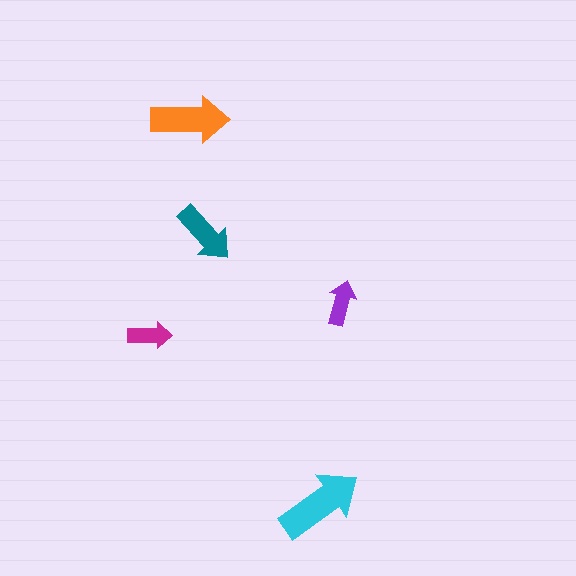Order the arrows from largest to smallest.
the cyan one, the orange one, the teal one, the purple one, the magenta one.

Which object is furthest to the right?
The purple arrow is rightmost.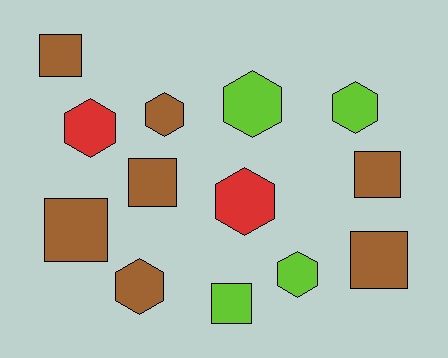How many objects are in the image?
There are 13 objects.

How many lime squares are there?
There is 1 lime square.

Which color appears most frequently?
Brown, with 7 objects.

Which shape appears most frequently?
Hexagon, with 7 objects.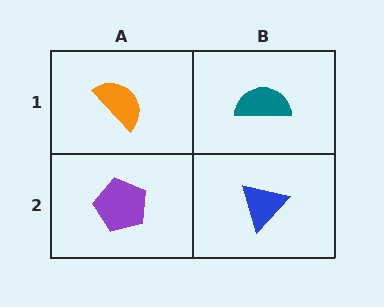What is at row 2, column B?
A blue triangle.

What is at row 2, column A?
A purple pentagon.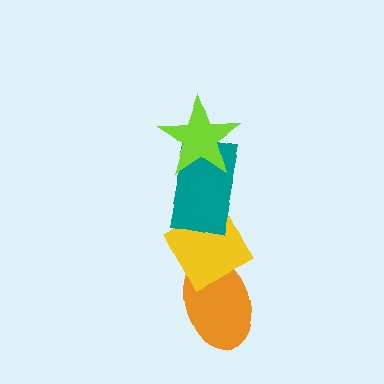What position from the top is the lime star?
The lime star is 1st from the top.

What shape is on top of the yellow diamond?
The teal rectangle is on top of the yellow diamond.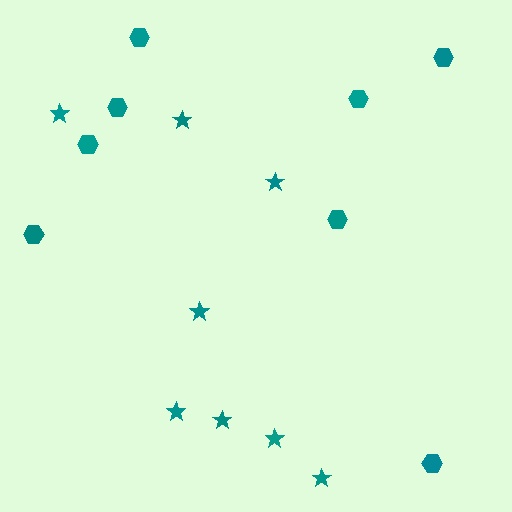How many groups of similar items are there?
There are 2 groups: one group of hexagons (8) and one group of stars (8).